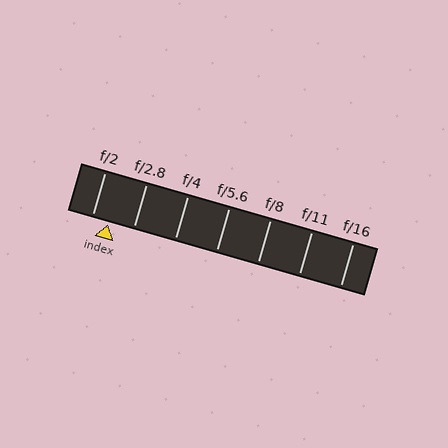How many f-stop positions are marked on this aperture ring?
There are 7 f-stop positions marked.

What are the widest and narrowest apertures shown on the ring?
The widest aperture shown is f/2 and the narrowest is f/16.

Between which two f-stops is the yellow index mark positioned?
The index mark is between f/2 and f/2.8.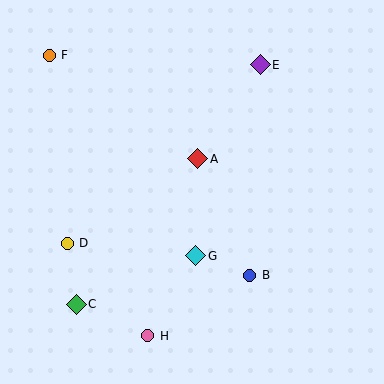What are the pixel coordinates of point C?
Point C is at (76, 305).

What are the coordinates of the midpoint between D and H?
The midpoint between D and H is at (108, 289).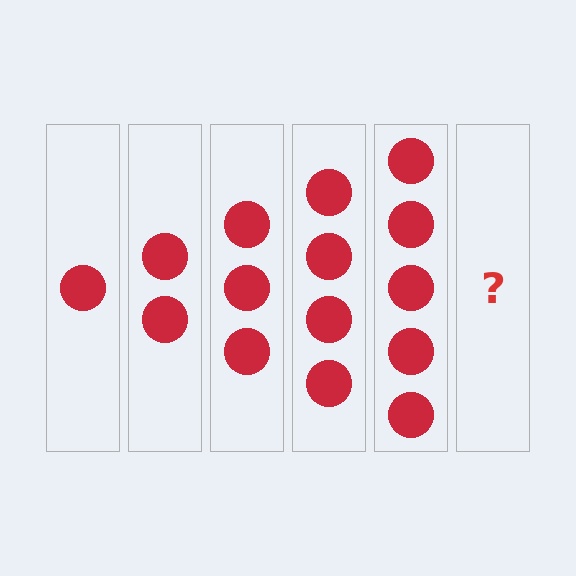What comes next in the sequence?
The next element should be 6 circles.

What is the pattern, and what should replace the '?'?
The pattern is that each step adds one more circle. The '?' should be 6 circles.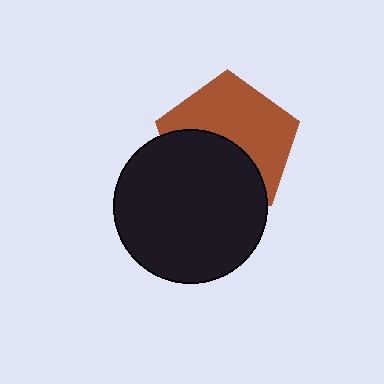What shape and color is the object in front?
The object in front is a black circle.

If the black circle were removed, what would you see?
You would see the complete brown pentagon.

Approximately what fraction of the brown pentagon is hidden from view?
Roughly 45% of the brown pentagon is hidden behind the black circle.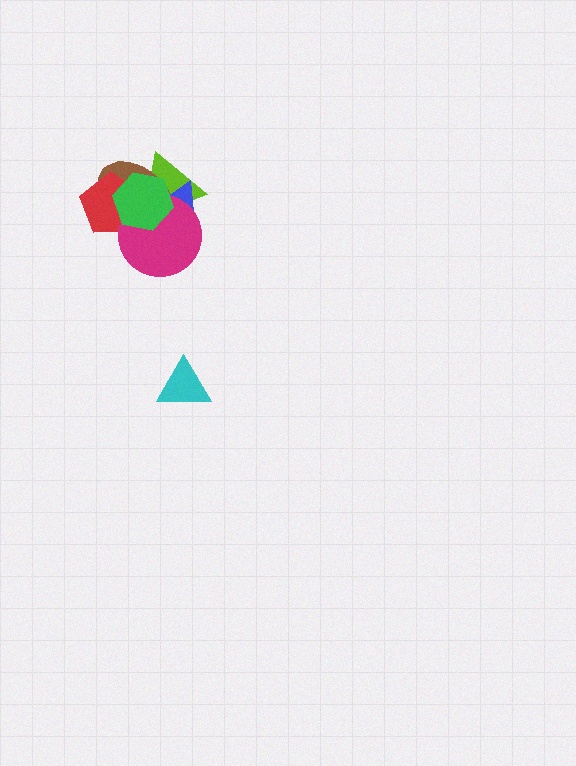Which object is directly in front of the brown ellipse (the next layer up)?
The red pentagon is directly in front of the brown ellipse.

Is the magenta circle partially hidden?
Yes, it is partially covered by another shape.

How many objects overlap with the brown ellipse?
5 objects overlap with the brown ellipse.